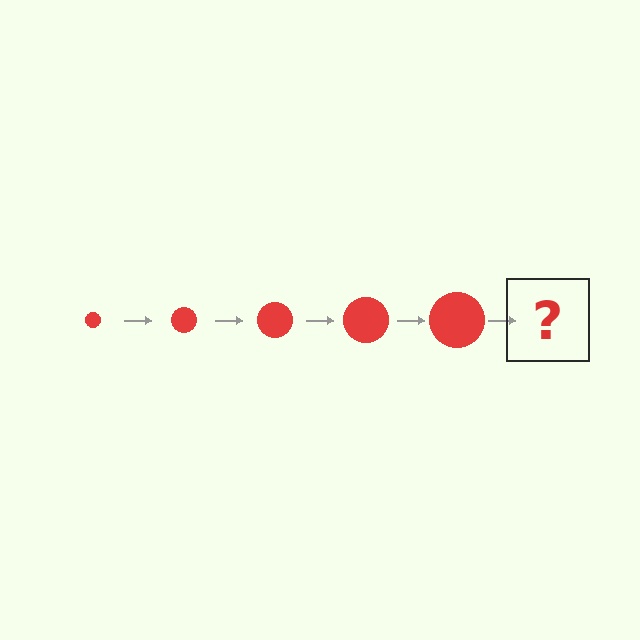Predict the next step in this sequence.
The next step is a red circle, larger than the previous one.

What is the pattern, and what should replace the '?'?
The pattern is that the circle gets progressively larger each step. The '?' should be a red circle, larger than the previous one.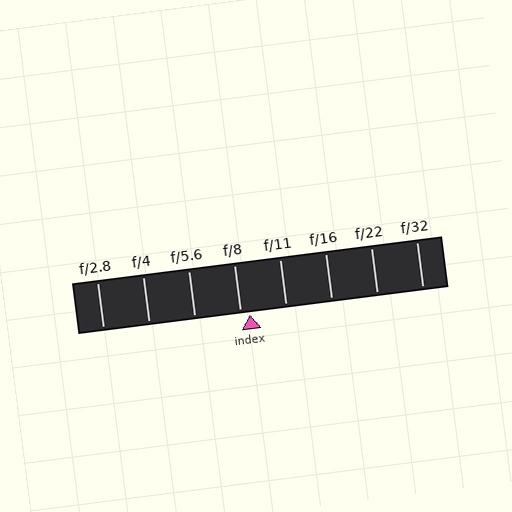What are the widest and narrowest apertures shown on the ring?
The widest aperture shown is f/2.8 and the narrowest is f/32.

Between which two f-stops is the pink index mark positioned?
The index mark is between f/8 and f/11.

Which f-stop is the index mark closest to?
The index mark is closest to f/8.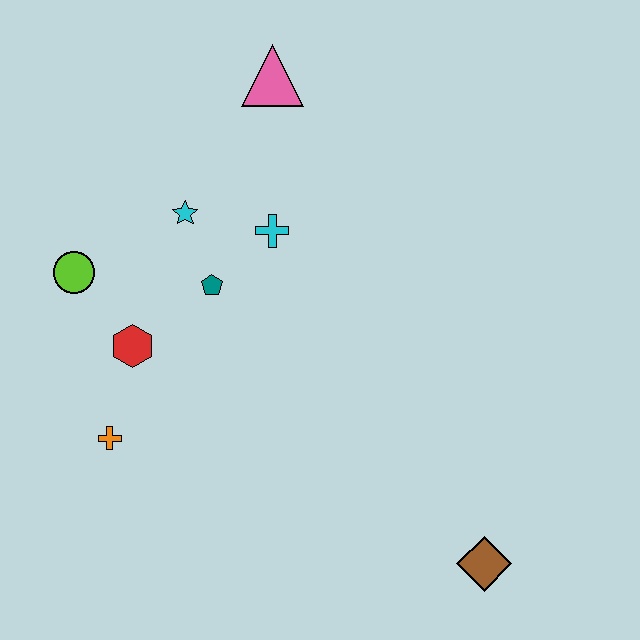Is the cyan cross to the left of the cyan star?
No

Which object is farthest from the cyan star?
The brown diamond is farthest from the cyan star.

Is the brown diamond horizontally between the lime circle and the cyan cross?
No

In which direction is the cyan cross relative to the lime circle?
The cyan cross is to the right of the lime circle.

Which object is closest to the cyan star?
The teal pentagon is closest to the cyan star.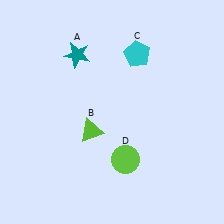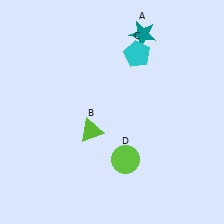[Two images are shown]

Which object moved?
The teal star (A) moved right.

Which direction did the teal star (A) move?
The teal star (A) moved right.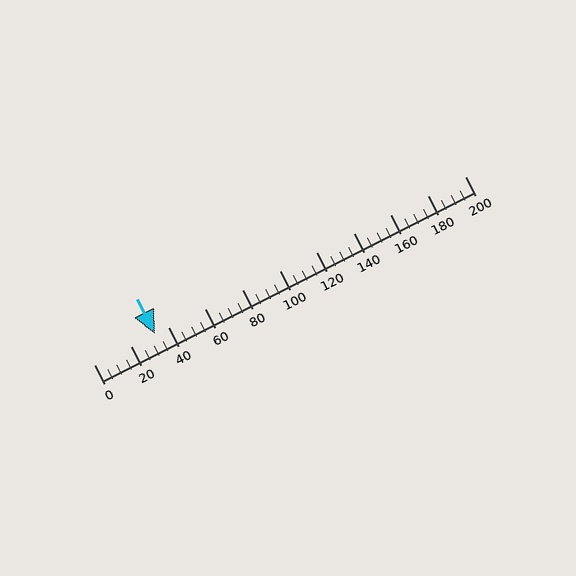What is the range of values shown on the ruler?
The ruler shows values from 0 to 200.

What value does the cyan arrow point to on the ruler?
The cyan arrow points to approximately 33.